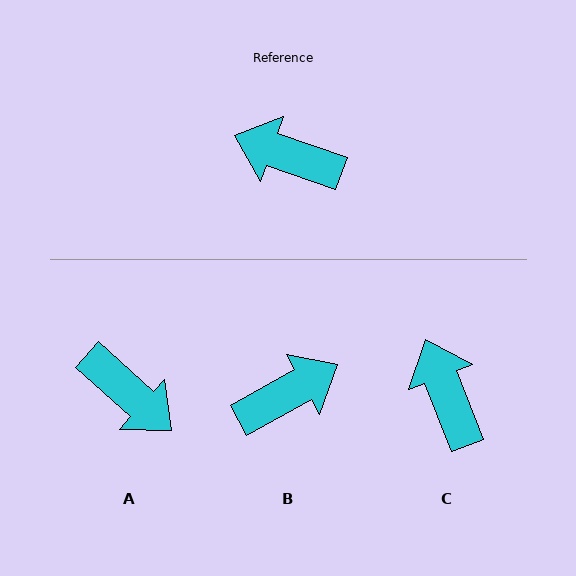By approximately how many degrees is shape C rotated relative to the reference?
Approximately 49 degrees clockwise.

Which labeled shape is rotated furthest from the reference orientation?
A, about 157 degrees away.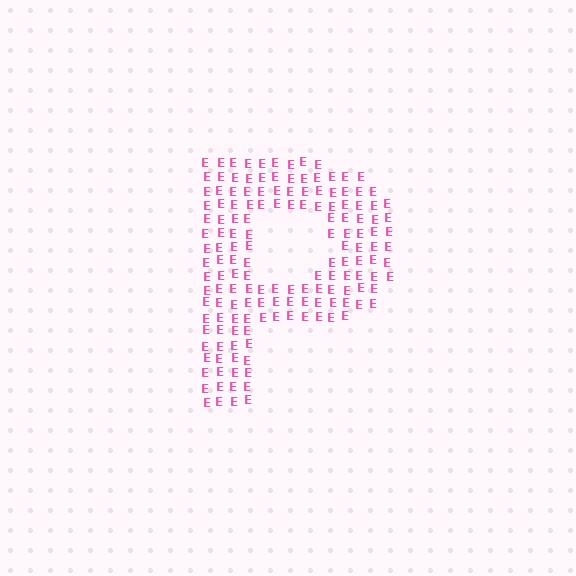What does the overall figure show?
The overall figure shows the letter P.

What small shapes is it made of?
It is made of small letter E's.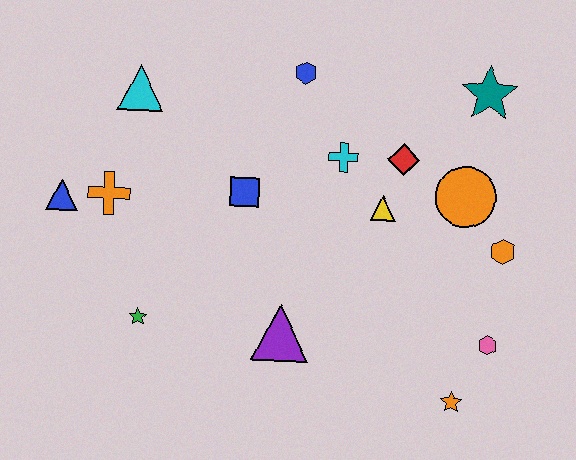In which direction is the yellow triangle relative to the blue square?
The yellow triangle is to the right of the blue square.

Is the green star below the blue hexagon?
Yes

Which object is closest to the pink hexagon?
The orange star is closest to the pink hexagon.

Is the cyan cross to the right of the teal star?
No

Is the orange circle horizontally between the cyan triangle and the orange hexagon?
Yes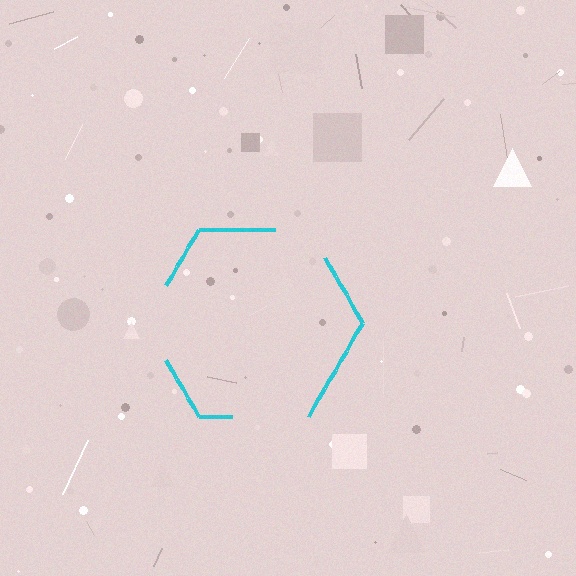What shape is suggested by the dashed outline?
The dashed outline suggests a hexagon.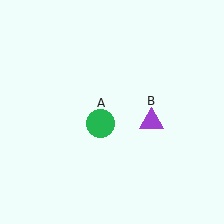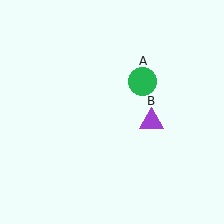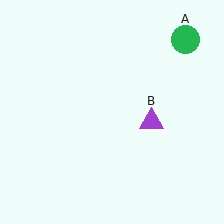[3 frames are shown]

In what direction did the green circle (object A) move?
The green circle (object A) moved up and to the right.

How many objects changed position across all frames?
1 object changed position: green circle (object A).